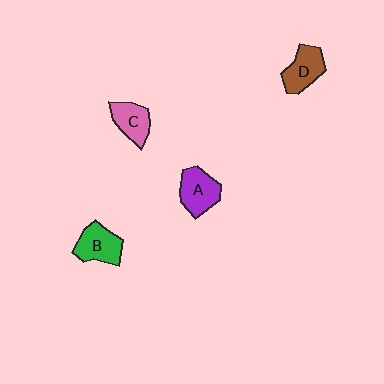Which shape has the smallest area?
Shape C (pink).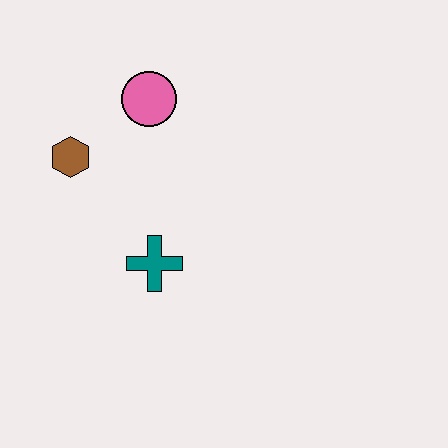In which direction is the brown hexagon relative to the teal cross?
The brown hexagon is above the teal cross.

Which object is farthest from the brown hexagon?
The teal cross is farthest from the brown hexagon.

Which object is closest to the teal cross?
The brown hexagon is closest to the teal cross.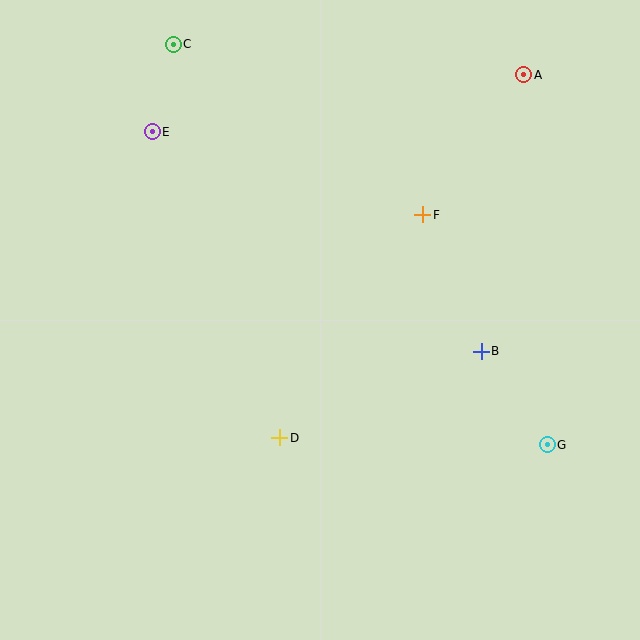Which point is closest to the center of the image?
Point D at (280, 438) is closest to the center.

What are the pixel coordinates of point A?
Point A is at (524, 75).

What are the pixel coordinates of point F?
Point F is at (423, 215).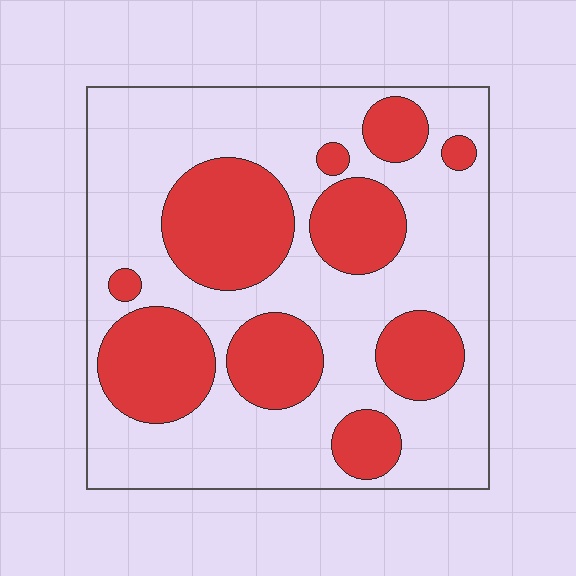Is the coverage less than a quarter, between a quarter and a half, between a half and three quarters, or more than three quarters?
Between a quarter and a half.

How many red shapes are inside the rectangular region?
10.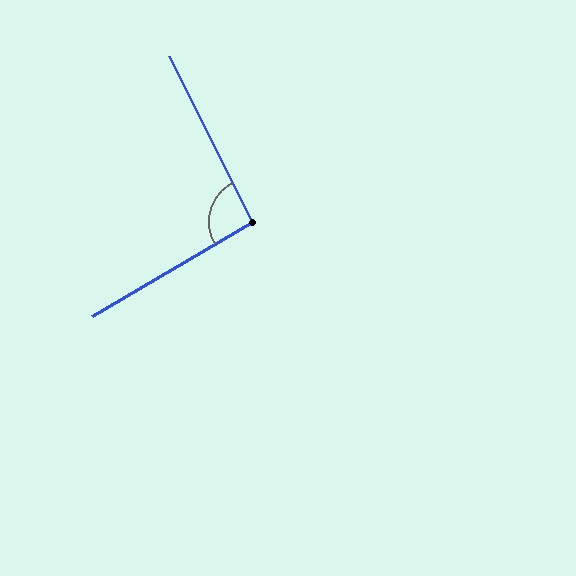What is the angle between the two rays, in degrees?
Approximately 94 degrees.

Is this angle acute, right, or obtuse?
It is approximately a right angle.